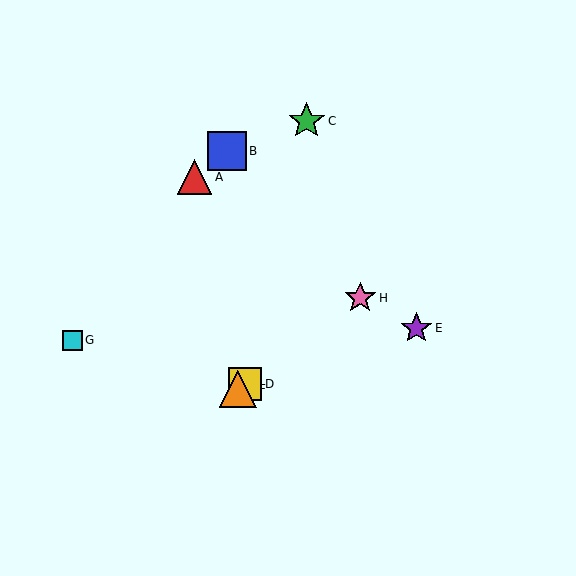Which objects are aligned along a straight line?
Objects D, F, H are aligned along a straight line.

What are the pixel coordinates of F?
Object F is at (238, 389).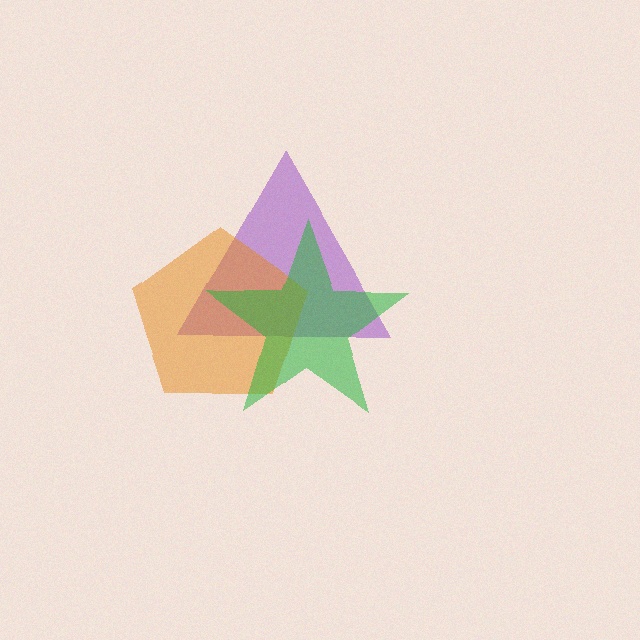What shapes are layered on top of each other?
The layered shapes are: a purple triangle, an orange pentagon, a green star.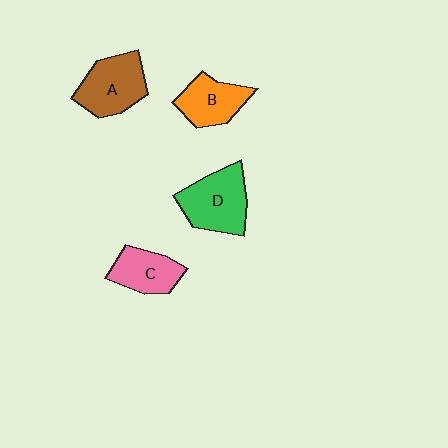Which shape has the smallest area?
Shape C (pink).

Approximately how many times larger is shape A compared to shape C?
Approximately 1.3 times.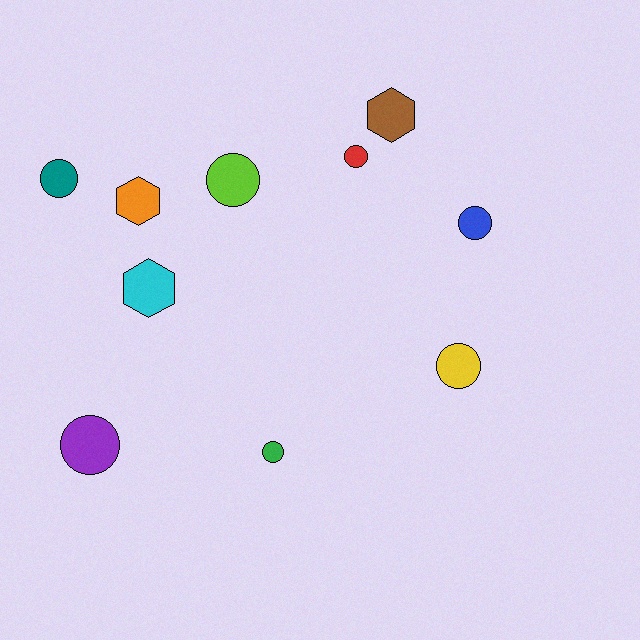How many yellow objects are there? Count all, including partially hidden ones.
There is 1 yellow object.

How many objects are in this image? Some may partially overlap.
There are 10 objects.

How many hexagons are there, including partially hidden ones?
There are 3 hexagons.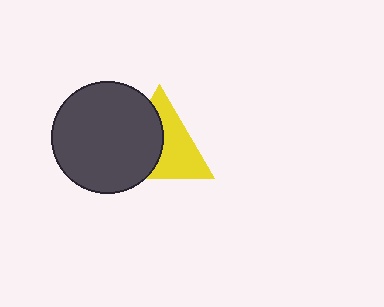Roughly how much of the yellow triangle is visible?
About half of it is visible (roughly 53%).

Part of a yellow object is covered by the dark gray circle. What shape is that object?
It is a triangle.